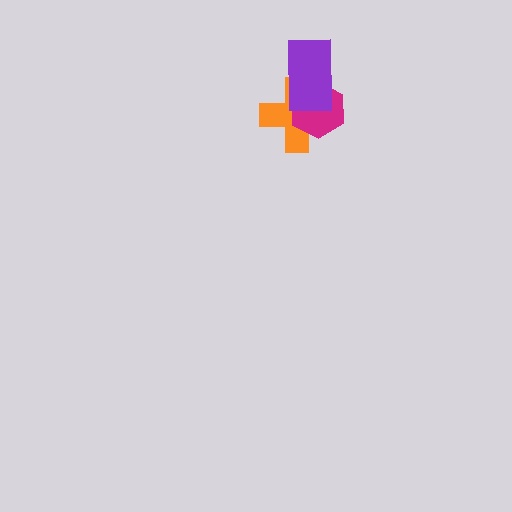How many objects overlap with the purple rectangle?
2 objects overlap with the purple rectangle.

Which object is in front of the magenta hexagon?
The purple rectangle is in front of the magenta hexagon.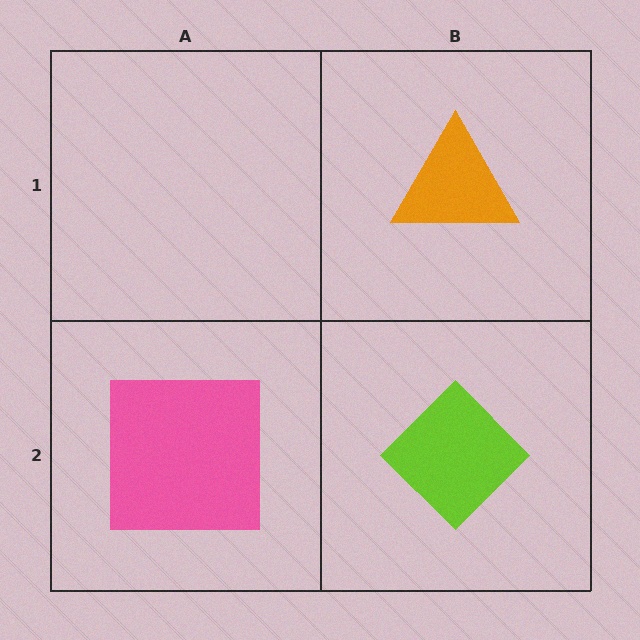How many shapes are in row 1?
1 shape.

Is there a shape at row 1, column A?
No, that cell is empty.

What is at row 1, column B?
An orange triangle.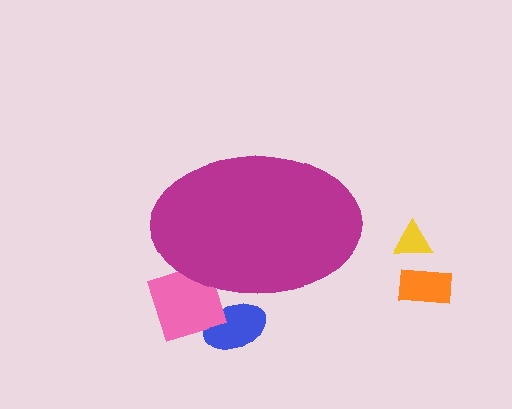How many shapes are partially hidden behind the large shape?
2 shapes are partially hidden.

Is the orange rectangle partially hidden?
No, the orange rectangle is fully visible.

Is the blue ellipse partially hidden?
Yes, the blue ellipse is partially hidden behind the magenta ellipse.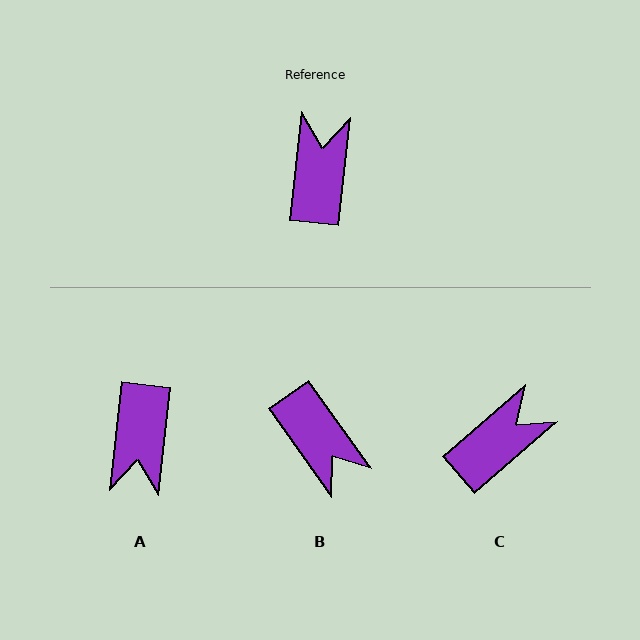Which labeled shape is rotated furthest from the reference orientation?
A, about 180 degrees away.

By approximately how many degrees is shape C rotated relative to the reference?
Approximately 42 degrees clockwise.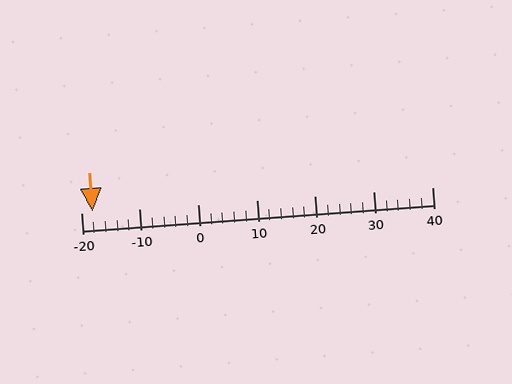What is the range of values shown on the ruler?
The ruler shows values from -20 to 40.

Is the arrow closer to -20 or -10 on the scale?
The arrow is closer to -20.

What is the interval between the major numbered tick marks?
The major tick marks are spaced 10 units apart.